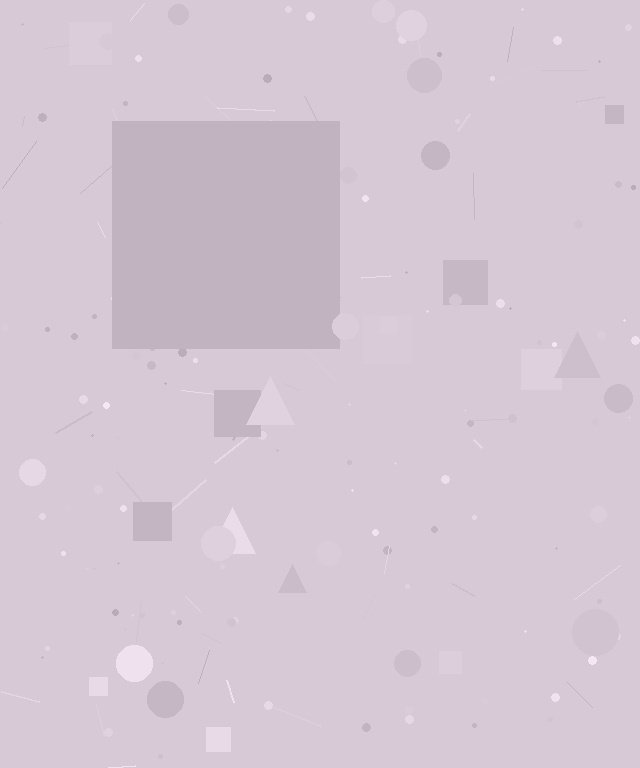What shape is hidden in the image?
A square is hidden in the image.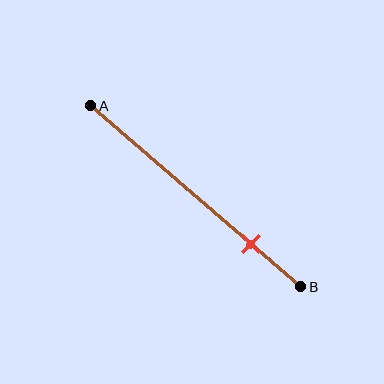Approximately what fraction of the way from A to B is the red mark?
The red mark is approximately 75% of the way from A to B.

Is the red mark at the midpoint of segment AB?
No, the mark is at about 75% from A, not at the 50% midpoint.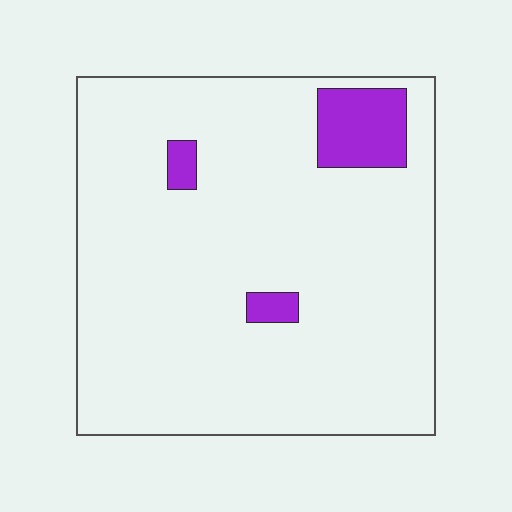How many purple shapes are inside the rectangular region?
3.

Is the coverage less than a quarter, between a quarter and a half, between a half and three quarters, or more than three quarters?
Less than a quarter.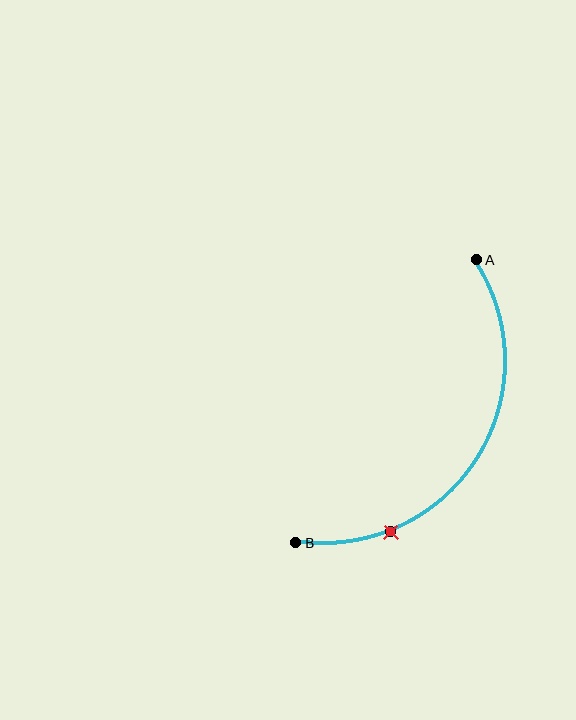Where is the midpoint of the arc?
The arc midpoint is the point on the curve farthest from the straight line joining A and B. It sits to the right of that line.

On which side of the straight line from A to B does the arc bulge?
The arc bulges to the right of the straight line connecting A and B.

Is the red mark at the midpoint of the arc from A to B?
No. The red mark lies on the arc but is closer to endpoint B. The arc midpoint would be at the point on the curve equidistant along the arc from both A and B.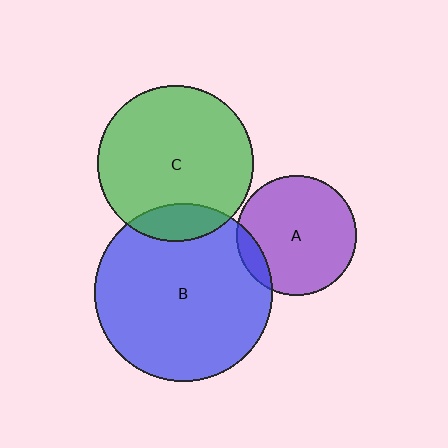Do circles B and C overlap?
Yes.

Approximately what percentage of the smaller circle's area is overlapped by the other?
Approximately 15%.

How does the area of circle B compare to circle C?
Approximately 1.3 times.